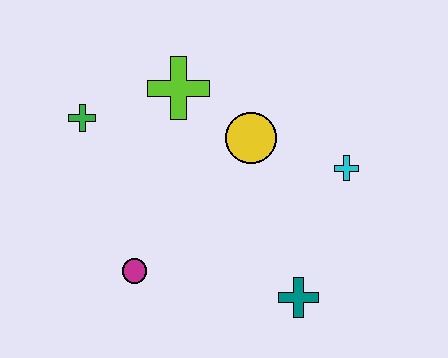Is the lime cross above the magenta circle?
Yes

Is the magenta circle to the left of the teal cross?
Yes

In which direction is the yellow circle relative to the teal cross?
The yellow circle is above the teal cross.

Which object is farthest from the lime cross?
The teal cross is farthest from the lime cross.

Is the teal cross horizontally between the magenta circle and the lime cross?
No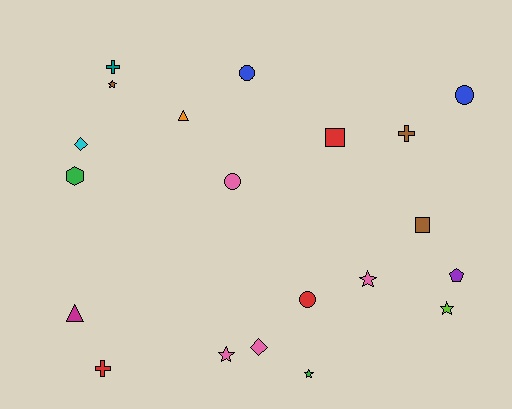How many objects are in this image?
There are 20 objects.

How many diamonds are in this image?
There are 2 diamonds.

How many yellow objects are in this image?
There are no yellow objects.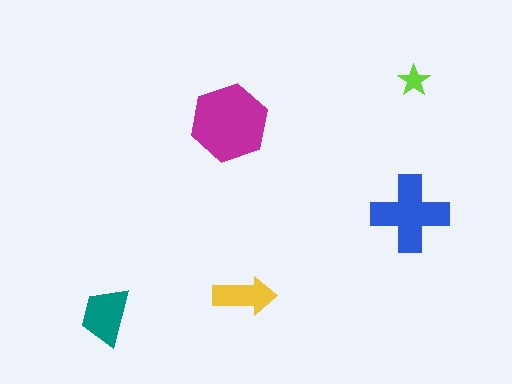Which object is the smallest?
The lime star.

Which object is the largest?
The magenta hexagon.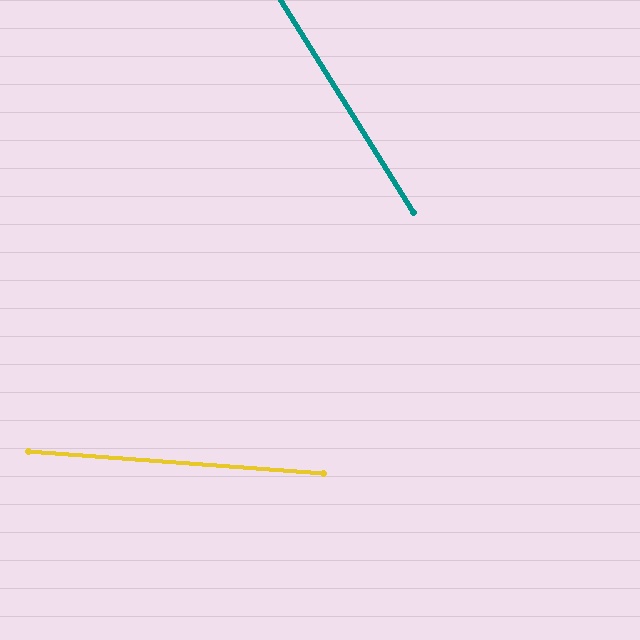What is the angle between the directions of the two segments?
Approximately 54 degrees.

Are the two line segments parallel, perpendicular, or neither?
Neither parallel nor perpendicular — they differ by about 54°.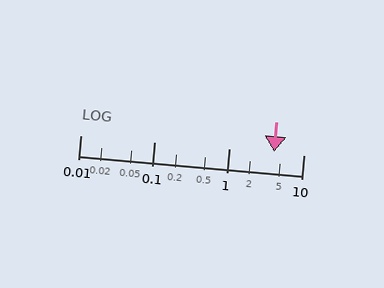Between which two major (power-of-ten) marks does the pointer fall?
The pointer is between 1 and 10.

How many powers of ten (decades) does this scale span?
The scale spans 3 decades, from 0.01 to 10.